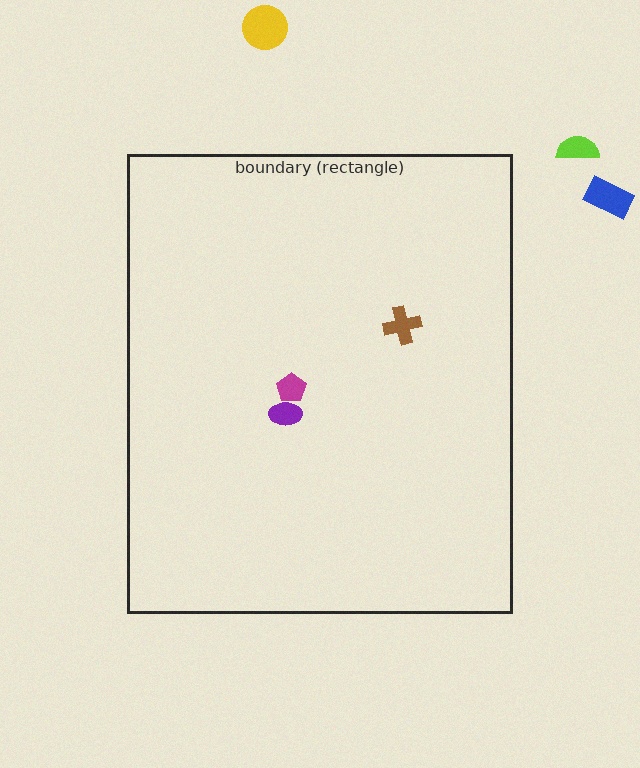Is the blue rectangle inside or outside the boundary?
Outside.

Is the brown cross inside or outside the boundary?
Inside.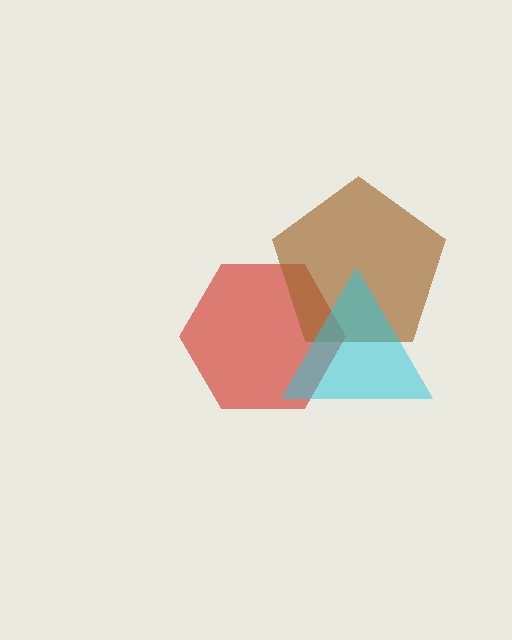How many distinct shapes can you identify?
There are 3 distinct shapes: a red hexagon, a brown pentagon, a cyan triangle.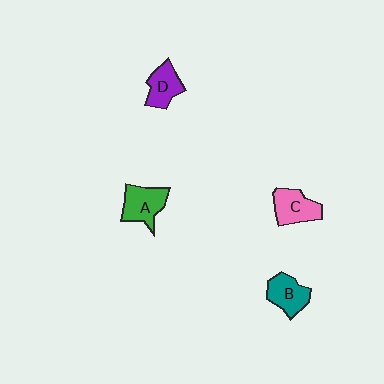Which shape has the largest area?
Shape A (green).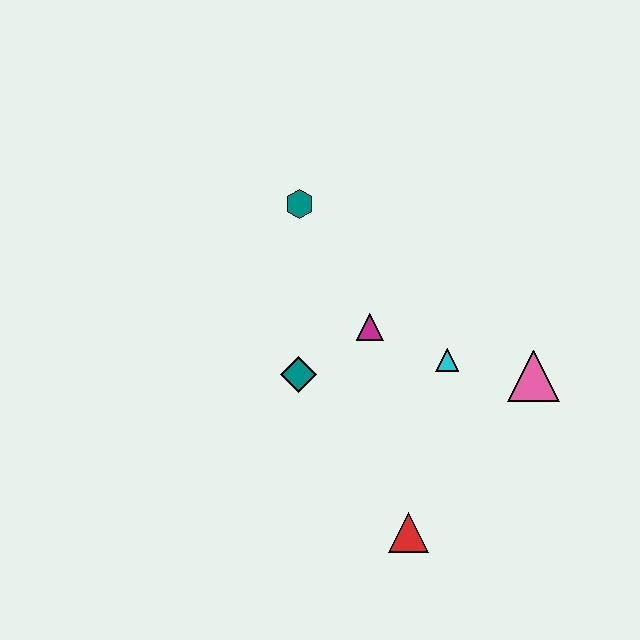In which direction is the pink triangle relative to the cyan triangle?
The pink triangle is to the right of the cyan triangle.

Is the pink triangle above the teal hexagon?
No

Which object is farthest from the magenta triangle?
The red triangle is farthest from the magenta triangle.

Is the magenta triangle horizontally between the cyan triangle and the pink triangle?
No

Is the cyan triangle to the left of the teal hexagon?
No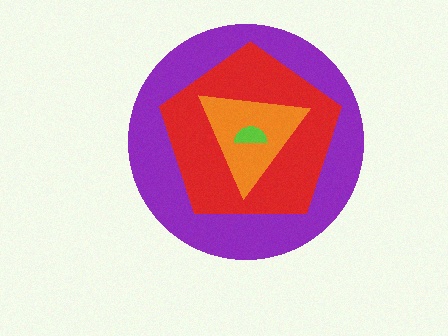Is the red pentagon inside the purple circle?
Yes.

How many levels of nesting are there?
4.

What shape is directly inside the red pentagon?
The orange triangle.